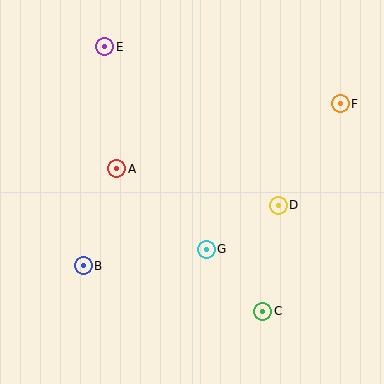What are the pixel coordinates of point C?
Point C is at (263, 311).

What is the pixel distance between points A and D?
The distance between A and D is 166 pixels.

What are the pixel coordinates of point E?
Point E is at (105, 47).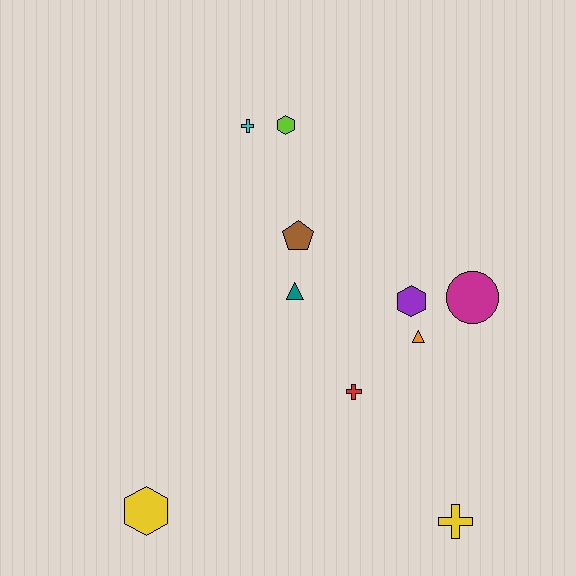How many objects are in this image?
There are 10 objects.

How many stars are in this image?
There are no stars.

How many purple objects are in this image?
There is 1 purple object.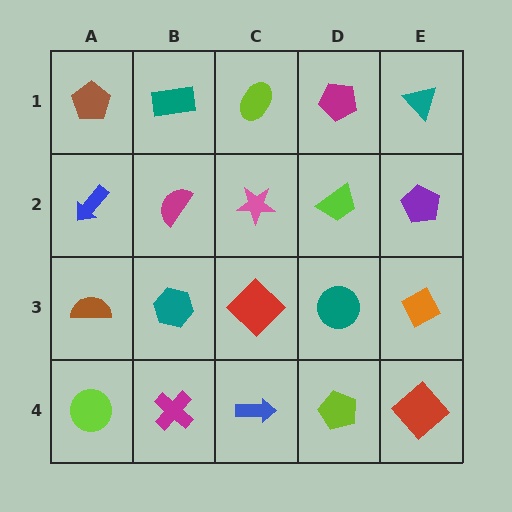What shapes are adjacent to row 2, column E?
A teal triangle (row 1, column E), an orange diamond (row 3, column E), a lime trapezoid (row 2, column D).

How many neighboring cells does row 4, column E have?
2.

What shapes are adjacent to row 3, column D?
A lime trapezoid (row 2, column D), a lime pentagon (row 4, column D), a red diamond (row 3, column C), an orange diamond (row 3, column E).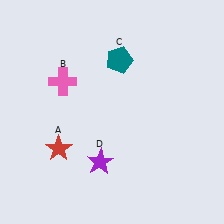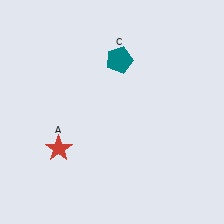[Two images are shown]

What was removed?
The purple star (D), the pink cross (B) were removed in Image 2.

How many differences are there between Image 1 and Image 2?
There are 2 differences between the two images.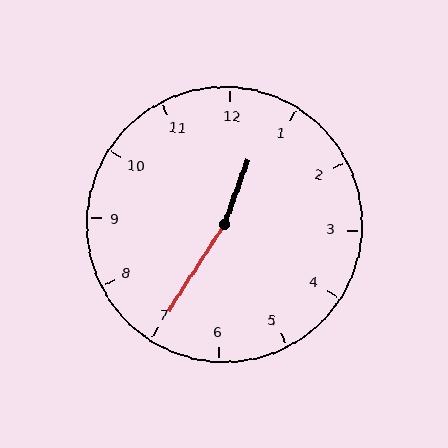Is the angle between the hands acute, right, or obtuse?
It is obtuse.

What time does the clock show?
12:35.